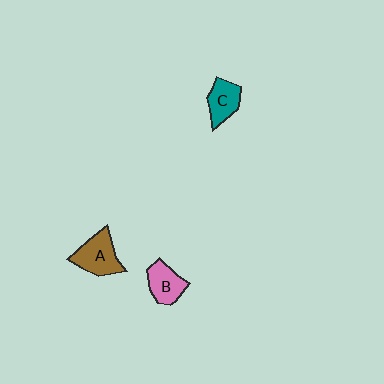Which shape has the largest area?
Shape A (brown).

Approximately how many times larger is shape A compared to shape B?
Approximately 1.2 times.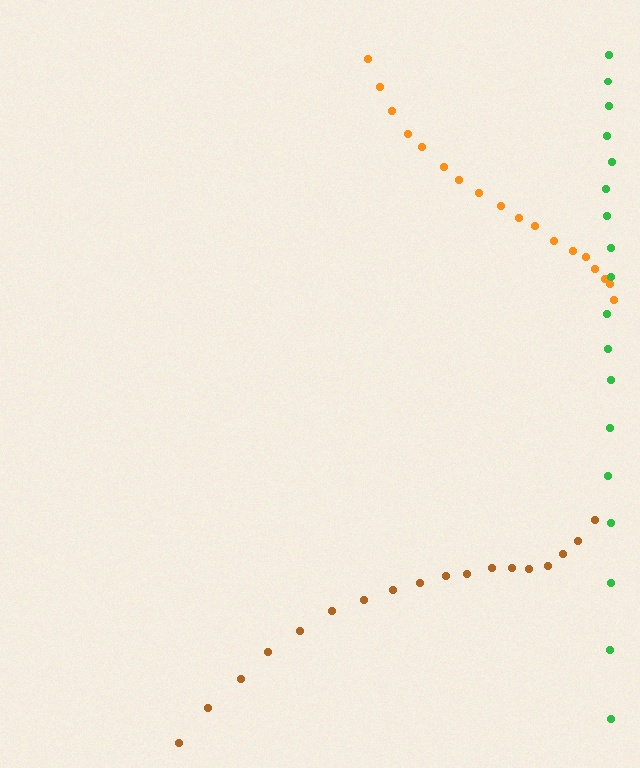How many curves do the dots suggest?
There are 3 distinct paths.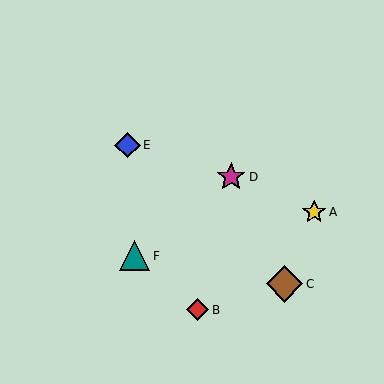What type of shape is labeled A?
Shape A is a yellow star.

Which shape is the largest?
The brown diamond (labeled C) is the largest.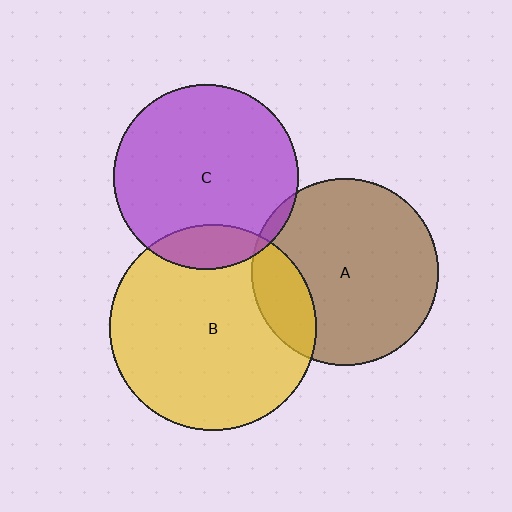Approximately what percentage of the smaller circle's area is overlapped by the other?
Approximately 15%.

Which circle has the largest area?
Circle B (yellow).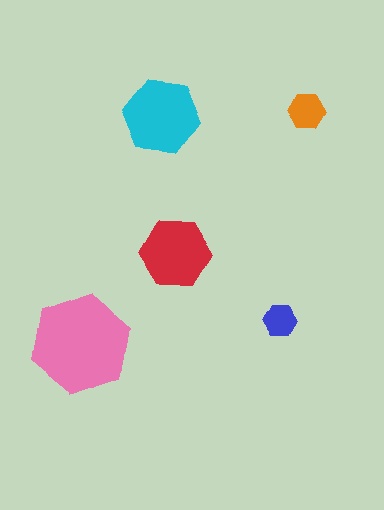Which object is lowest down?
The pink hexagon is bottommost.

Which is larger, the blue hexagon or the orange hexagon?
The orange one.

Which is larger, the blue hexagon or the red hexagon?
The red one.